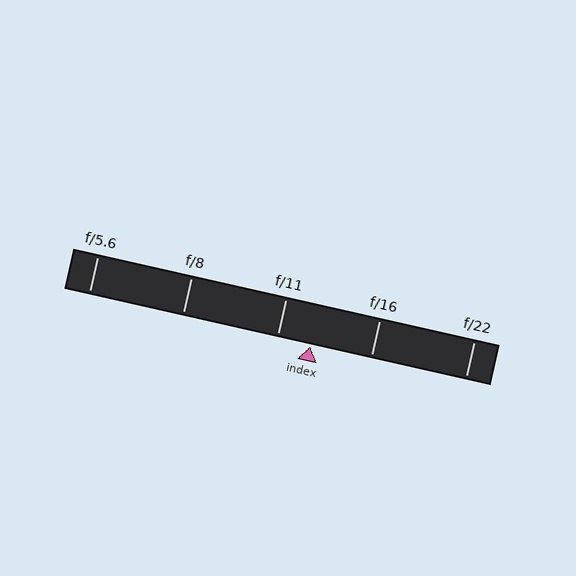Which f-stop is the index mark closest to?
The index mark is closest to f/11.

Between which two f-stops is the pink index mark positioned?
The index mark is between f/11 and f/16.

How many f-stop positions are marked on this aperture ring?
There are 5 f-stop positions marked.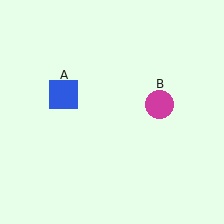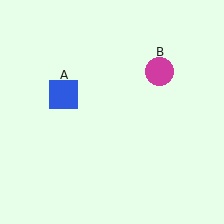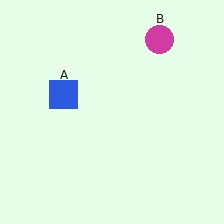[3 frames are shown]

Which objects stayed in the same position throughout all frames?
Blue square (object A) remained stationary.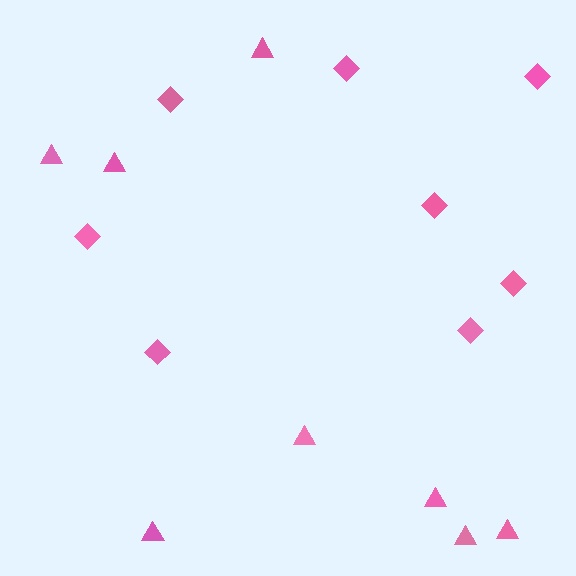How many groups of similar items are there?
There are 2 groups: one group of triangles (8) and one group of diamonds (8).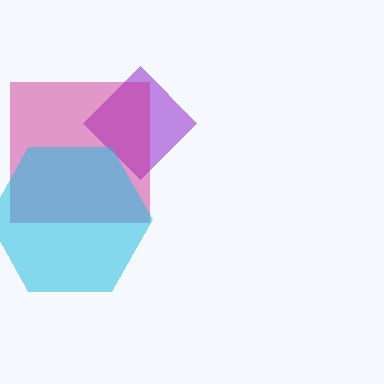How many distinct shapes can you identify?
There are 3 distinct shapes: a purple diamond, a magenta square, a cyan hexagon.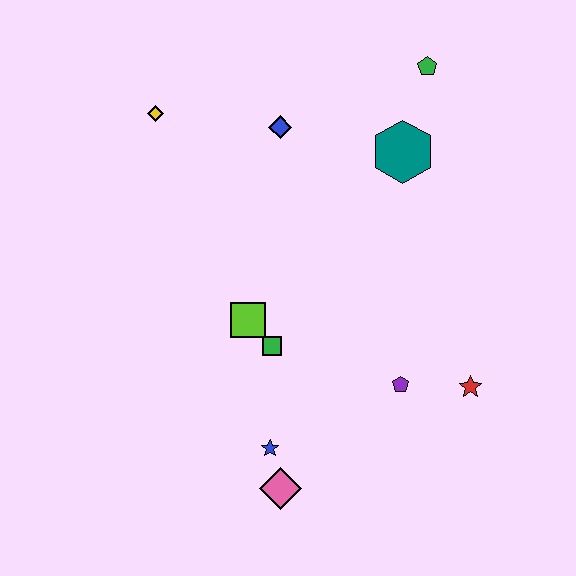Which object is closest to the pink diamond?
The blue star is closest to the pink diamond.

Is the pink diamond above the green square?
No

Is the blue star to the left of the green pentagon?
Yes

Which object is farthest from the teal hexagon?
The pink diamond is farthest from the teal hexagon.